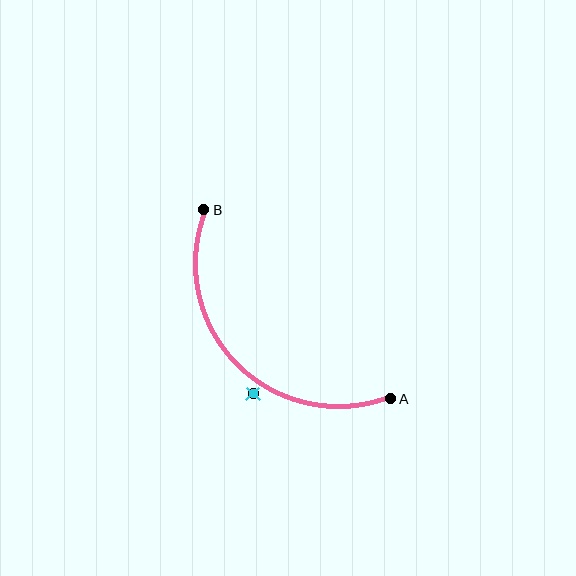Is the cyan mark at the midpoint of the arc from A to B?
No — the cyan mark does not lie on the arc at all. It sits slightly outside the curve.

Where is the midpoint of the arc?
The arc midpoint is the point on the curve farthest from the straight line joining A and B. It sits below and to the left of that line.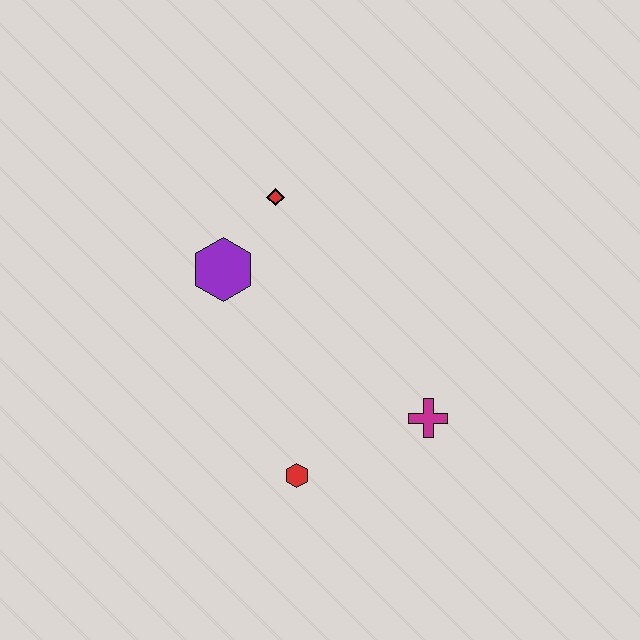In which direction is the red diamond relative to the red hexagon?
The red diamond is above the red hexagon.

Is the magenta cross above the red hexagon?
Yes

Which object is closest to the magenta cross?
The red hexagon is closest to the magenta cross.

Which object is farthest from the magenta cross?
The red diamond is farthest from the magenta cross.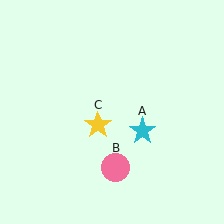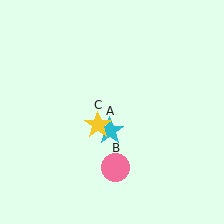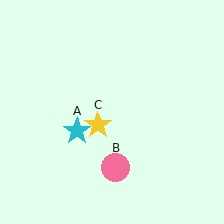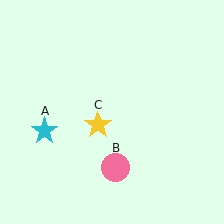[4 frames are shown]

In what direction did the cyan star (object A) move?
The cyan star (object A) moved left.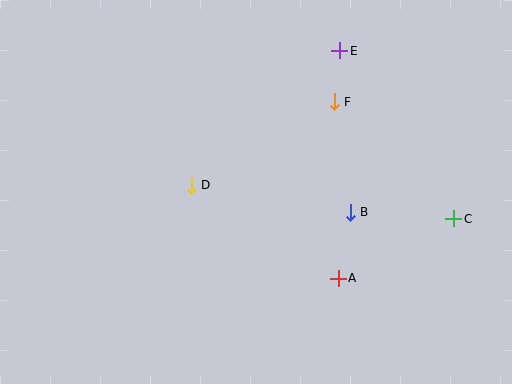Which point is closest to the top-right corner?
Point E is closest to the top-right corner.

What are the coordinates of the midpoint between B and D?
The midpoint between B and D is at (271, 199).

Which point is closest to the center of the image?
Point D at (191, 185) is closest to the center.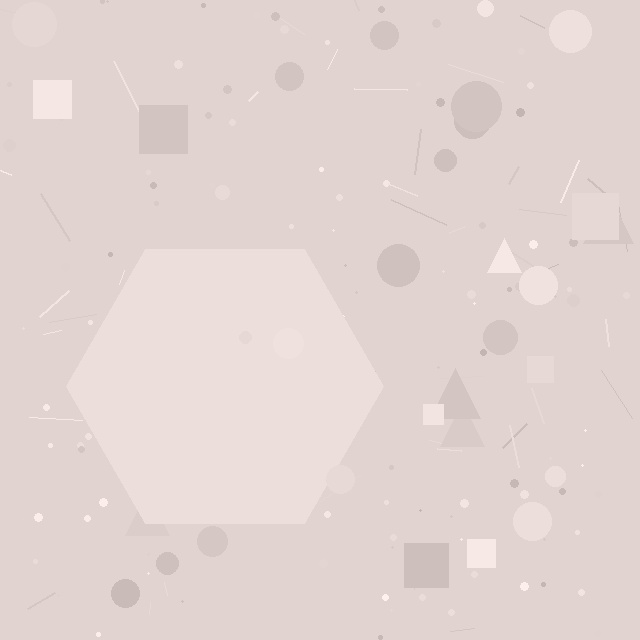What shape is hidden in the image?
A hexagon is hidden in the image.